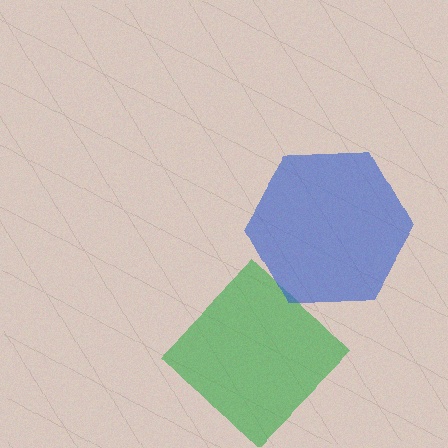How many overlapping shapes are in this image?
There are 2 overlapping shapes in the image.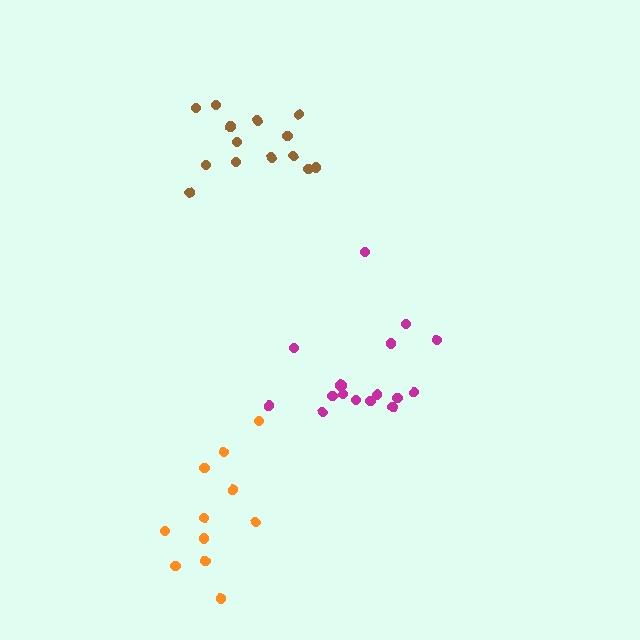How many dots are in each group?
Group 1: 17 dots, Group 2: 14 dots, Group 3: 11 dots (42 total).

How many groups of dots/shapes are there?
There are 3 groups.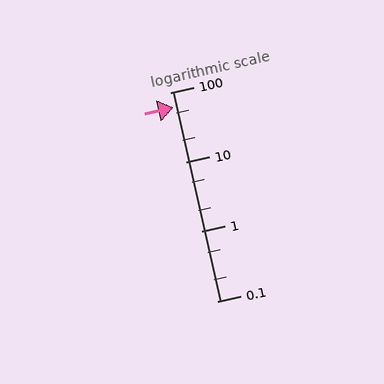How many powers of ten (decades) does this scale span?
The scale spans 3 decades, from 0.1 to 100.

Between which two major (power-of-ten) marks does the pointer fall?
The pointer is between 10 and 100.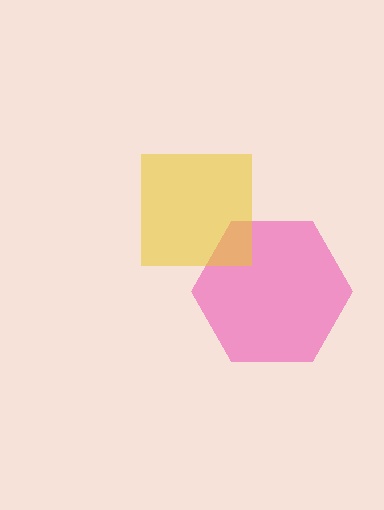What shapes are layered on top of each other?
The layered shapes are: a pink hexagon, a yellow square.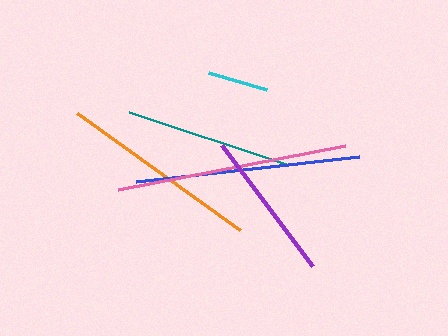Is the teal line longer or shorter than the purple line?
The teal line is longer than the purple line.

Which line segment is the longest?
The pink line is the longest at approximately 231 pixels.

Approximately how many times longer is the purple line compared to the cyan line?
The purple line is approximately 2.5 times the length of the cyan line.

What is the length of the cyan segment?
The cyan segment is approximately 60 pixels long.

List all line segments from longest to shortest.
From longest to shortest: pink, blue, orange, teal, purple, cyan.